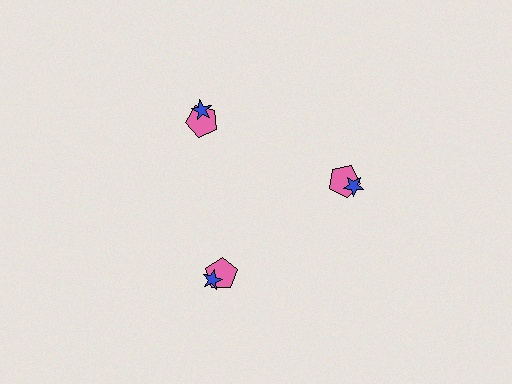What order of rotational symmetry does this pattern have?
This pattern has 3-fold rotational symmetry.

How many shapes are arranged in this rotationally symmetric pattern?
There are 6 shapes, arranged in 3 groups of 2.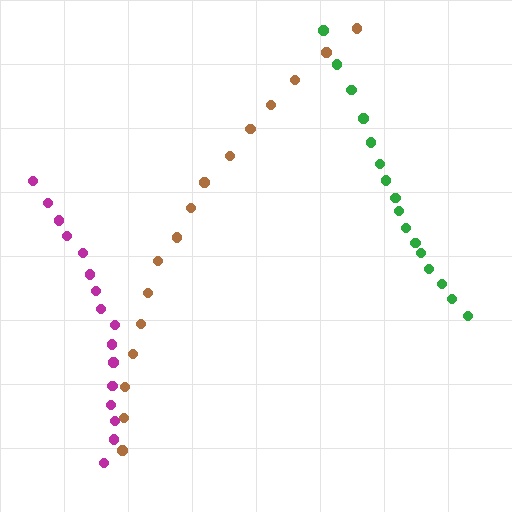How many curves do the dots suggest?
There are 3 distinct paths.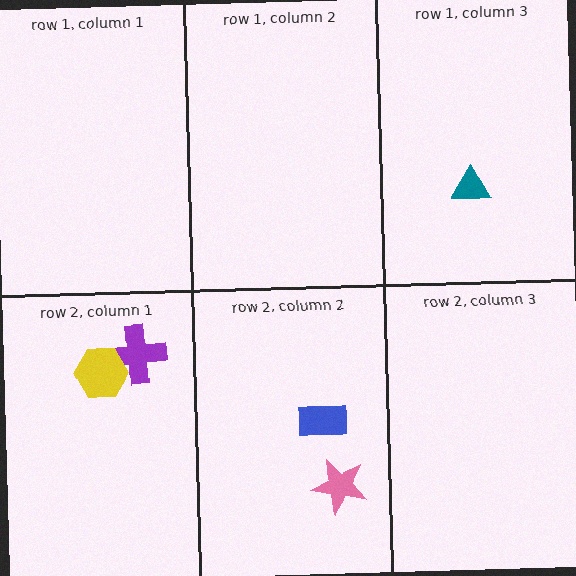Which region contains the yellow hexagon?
The row 2, column 1 region.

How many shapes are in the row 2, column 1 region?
2.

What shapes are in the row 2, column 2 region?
The pink star, the blue rectangle.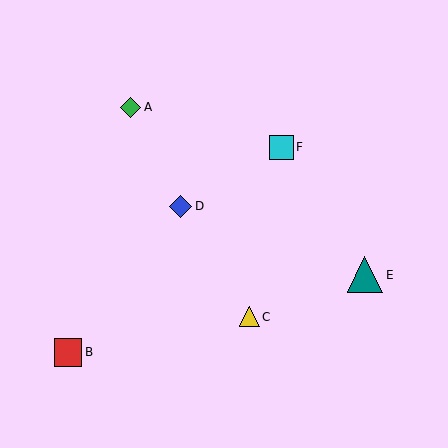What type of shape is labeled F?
Shape F is a cyan square.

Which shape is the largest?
The teal triangle (labeled E) is the largest.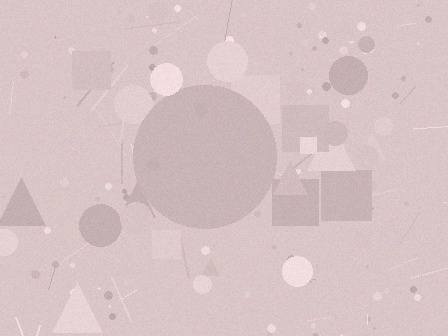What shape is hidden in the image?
A circle is hidden in the image.